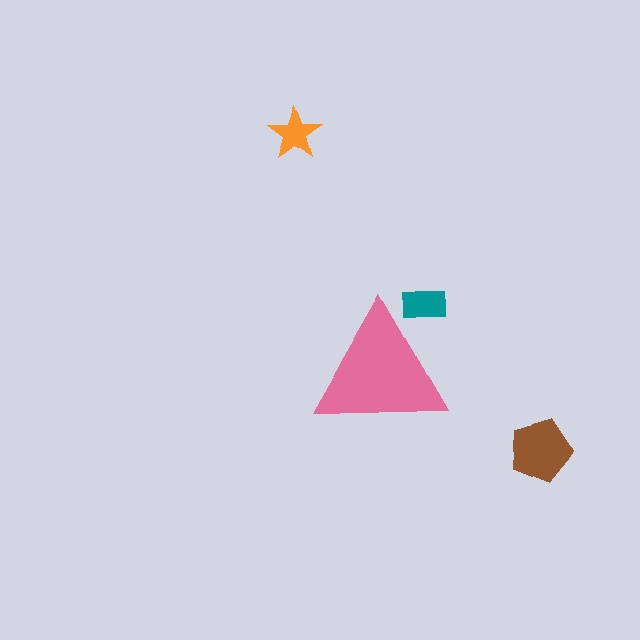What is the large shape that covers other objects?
A pink triangle.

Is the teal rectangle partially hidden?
Yes, the teal rectangle is partially hidden behind the pink triangle.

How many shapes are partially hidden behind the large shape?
1 shape is partially hidden.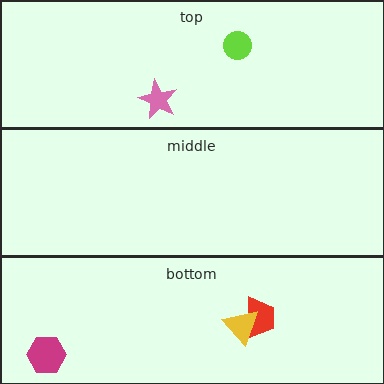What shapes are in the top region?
The pink star, the lime circle.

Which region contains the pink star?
The top region.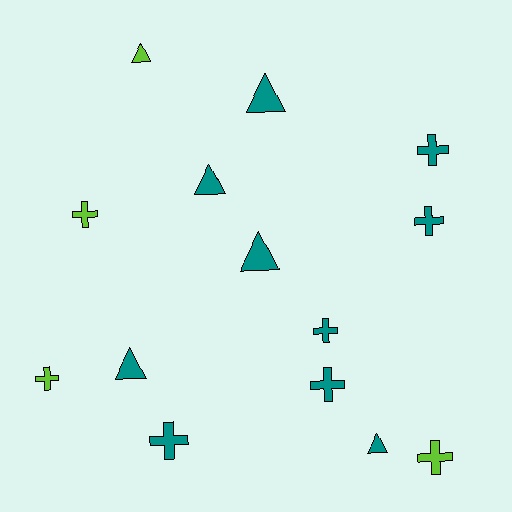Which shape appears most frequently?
Cross, with 8 objects.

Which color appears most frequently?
Teal, with 10 objects.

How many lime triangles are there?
There is 1 lime triangle.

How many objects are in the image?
There are 14 objects.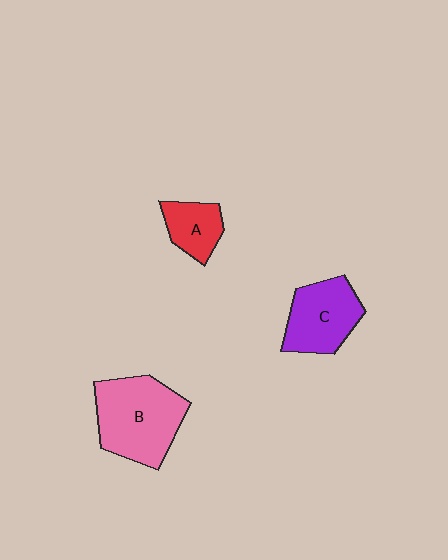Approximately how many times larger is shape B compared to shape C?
Approximately 1.4 times.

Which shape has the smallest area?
Shape A (red).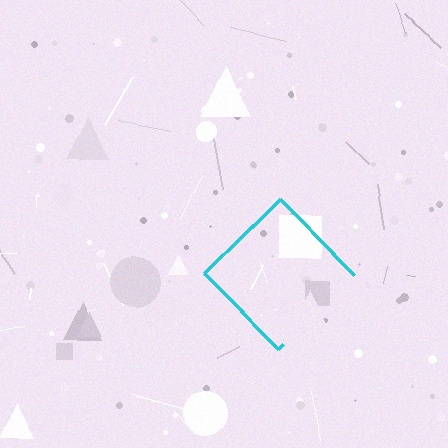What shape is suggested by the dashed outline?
The dashed outline suggests a diamond.